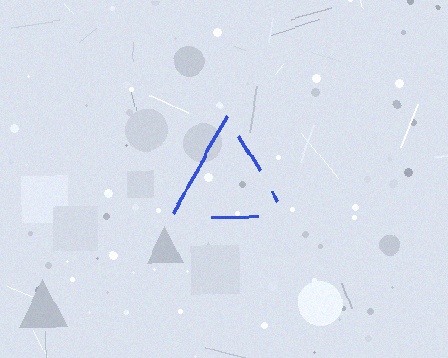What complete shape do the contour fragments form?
The contour fragments form a triangle.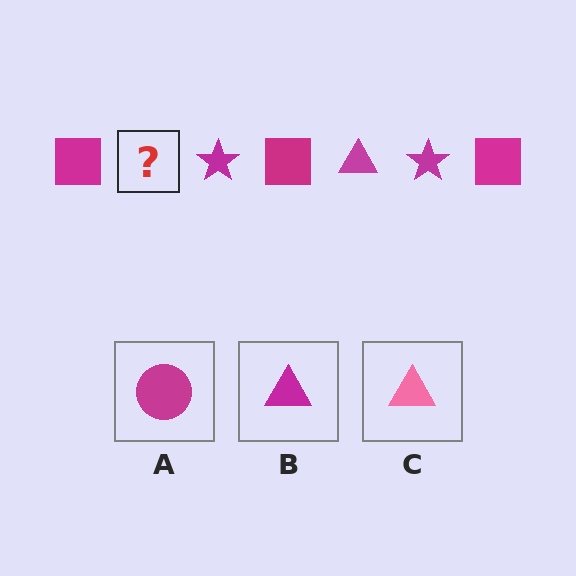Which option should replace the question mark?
Option B.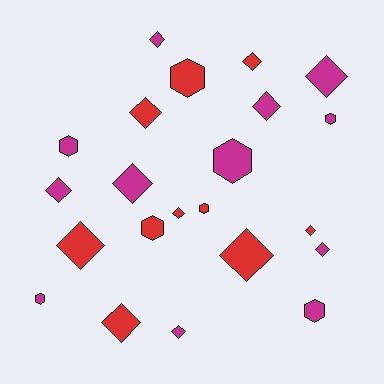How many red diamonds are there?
There are 7 red diamonds.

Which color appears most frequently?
Magenta, with 12 objects.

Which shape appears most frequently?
Diamond, with 14 objects.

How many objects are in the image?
There are 22 objects.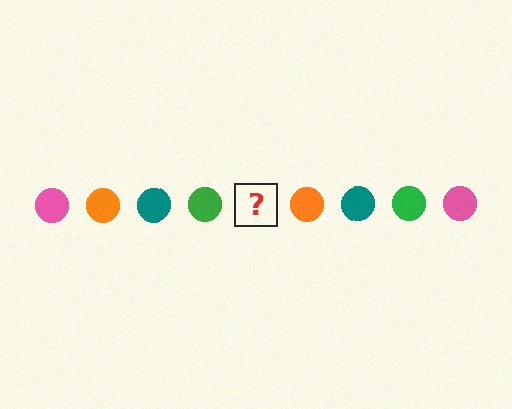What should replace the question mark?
The question mark should be replaced with a pink circle.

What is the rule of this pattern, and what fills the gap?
The rule is that the pattern cycles through pink, orange, teal, green circles. The gap should be filled with a pink circle.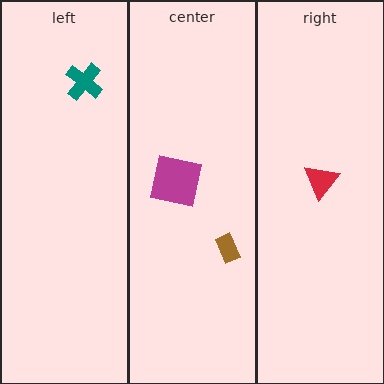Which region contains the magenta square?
The center region.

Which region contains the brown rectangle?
The center region.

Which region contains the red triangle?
The right region.